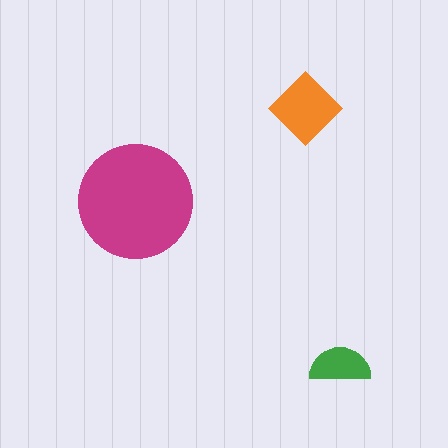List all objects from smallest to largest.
The green semicircle, the orange diamond, the magenta circle.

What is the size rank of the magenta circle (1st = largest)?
1st.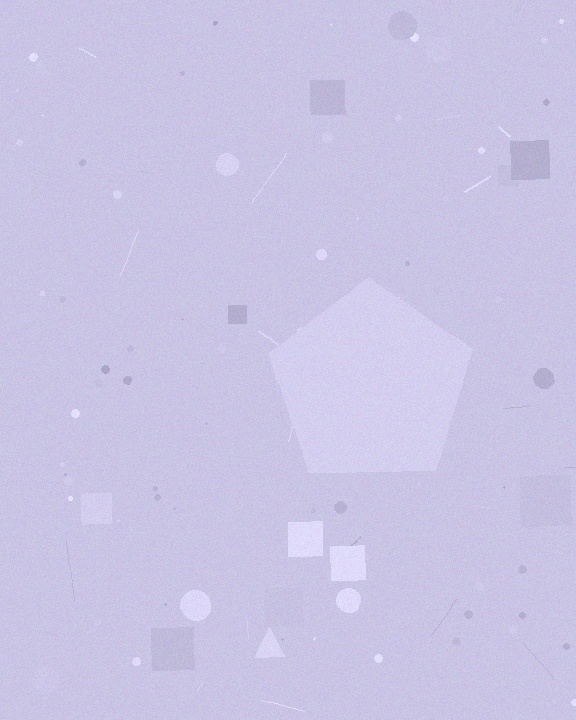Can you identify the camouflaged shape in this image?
The camouflaged shape is a pentagon.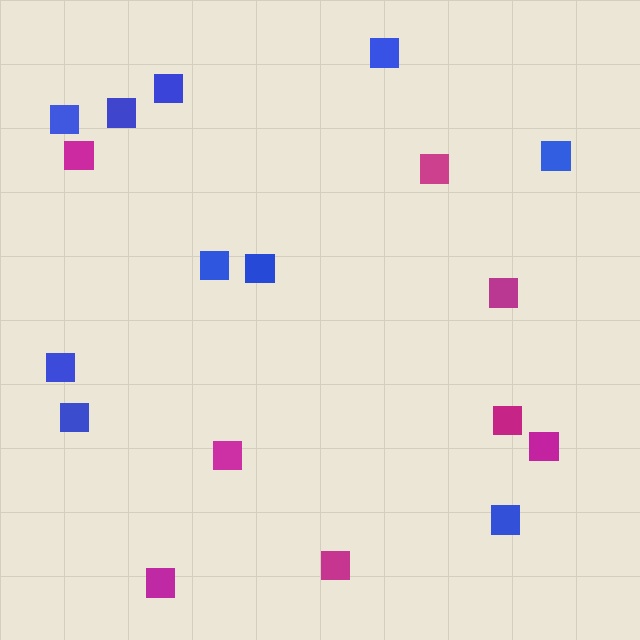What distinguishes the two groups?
There are 2 groups: one group of magenta squares (8) and one group of blue squares (10).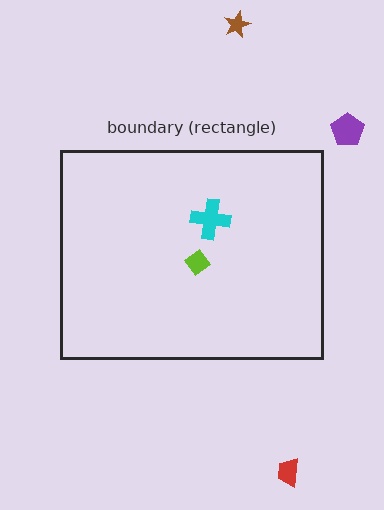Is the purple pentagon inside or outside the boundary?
Outside.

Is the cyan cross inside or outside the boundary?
Inside.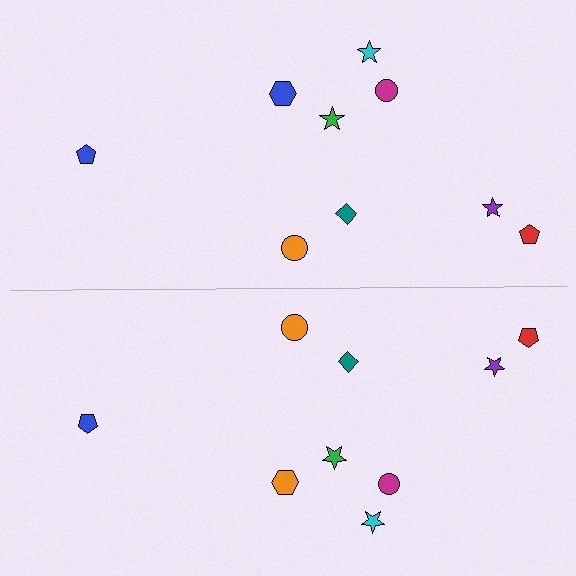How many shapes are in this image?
There are 18 shapes in this image.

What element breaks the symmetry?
The orange hexagon on the bottom side breaks the symmetry — its mirror counterpart is blue.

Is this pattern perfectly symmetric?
No, the pattern is not perfectly symmetric. The orange hexagon on the bottom side breaks the symmetry — its mirror counterpart is blue.